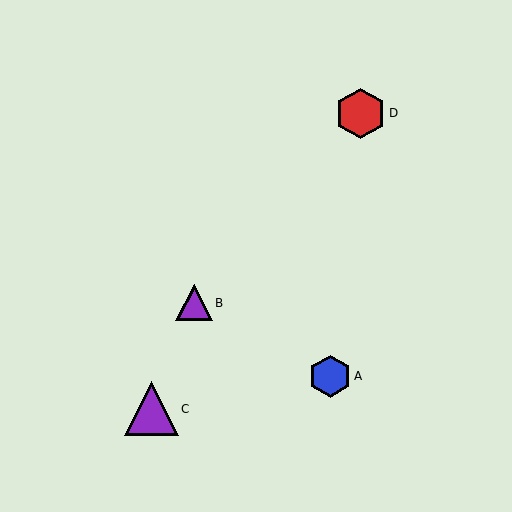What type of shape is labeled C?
Shape C is a purple triangle.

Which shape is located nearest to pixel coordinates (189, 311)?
The purple triangle (labeled B) at (194, 303) is nearest to that location.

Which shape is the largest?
The purple triangle (labeled C) is the largest.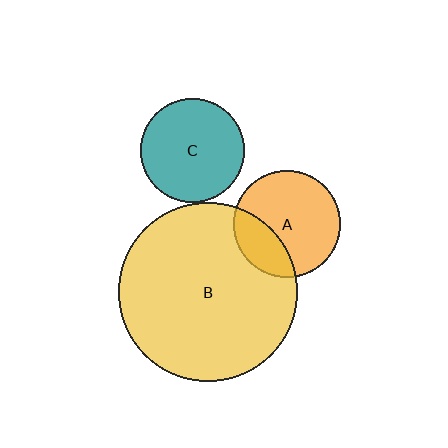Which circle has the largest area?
Circle B (yellow).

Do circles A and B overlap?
Yes.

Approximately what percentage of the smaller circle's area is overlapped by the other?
Approximately 30%.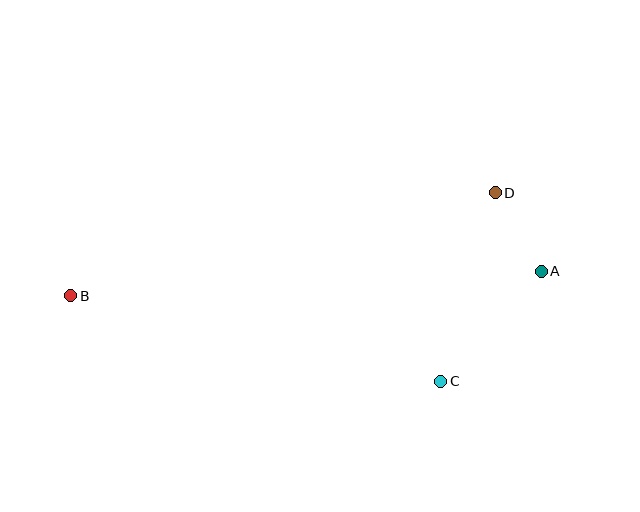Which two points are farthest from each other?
Points A and B are farthest from each other.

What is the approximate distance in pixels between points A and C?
The distance between A and C is approximately 149 pixels.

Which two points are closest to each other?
Points A and D are closest to each other.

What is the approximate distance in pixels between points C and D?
The distance between C and D is approximately 196 pixels.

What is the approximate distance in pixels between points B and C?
The distance between B and C is approximately 380 pixels.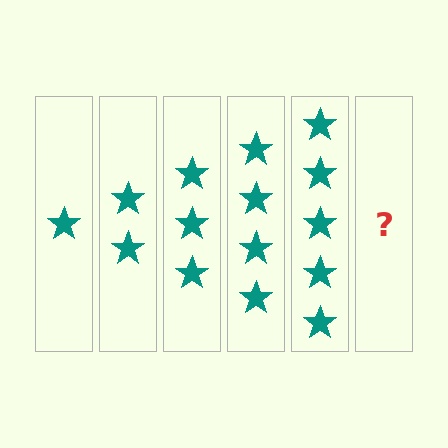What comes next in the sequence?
The next element should be 6 stars.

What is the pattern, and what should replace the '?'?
The pattern is that each step adds one more star. The '?' should be 6 stars.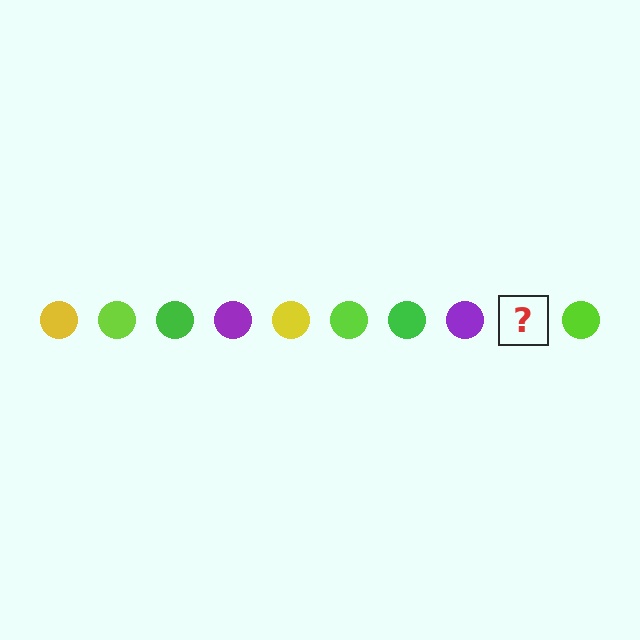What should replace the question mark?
The question mark should be replaced with a yellow circle.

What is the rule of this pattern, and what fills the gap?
The rule is that the pattern cycles through yellow, lime, green, purple circles. The gap should be filled with a yellow circle.